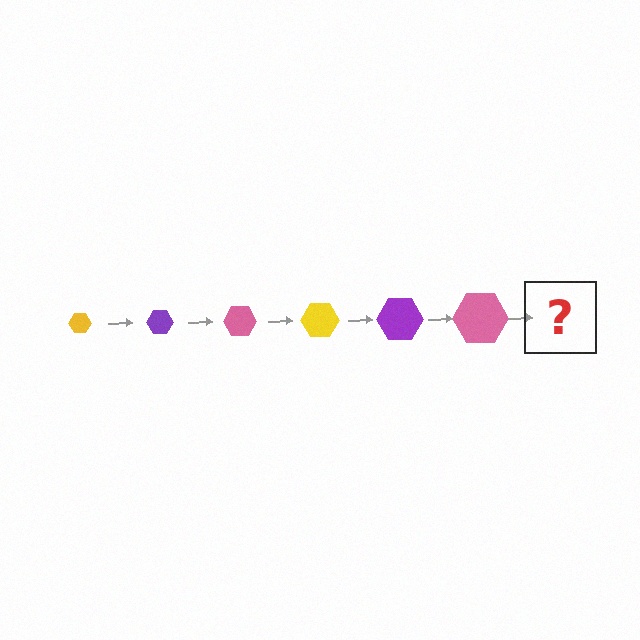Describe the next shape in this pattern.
It should be a yellow hexagon, larger than the previous one.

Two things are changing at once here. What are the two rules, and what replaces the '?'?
The two rules are that the hexagon grows larger each step and the color cycles through yellow, purple, and pink. The '?' should be a yellow hexagon, larger than the previous one.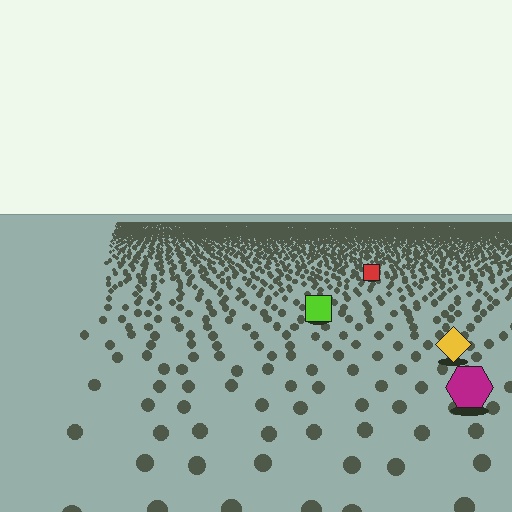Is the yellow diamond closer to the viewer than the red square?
Yes. The yellow diamond is closer — you can tell from the texture gradient: the ground texture is coarser near it.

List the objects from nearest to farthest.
From nearest to farthest: the magenta hexagon, the yellow diamond, the lime square, the red square.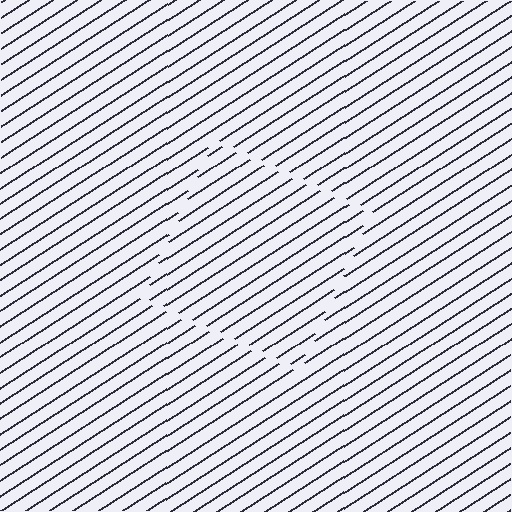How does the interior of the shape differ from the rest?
The interior of the shape contains the same grating, shifted by half a period — the contour is defined by the phase discontinuity where line-ends from the inner and outer gratings abut.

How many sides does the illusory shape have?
4 sides — the line-ends trace a square.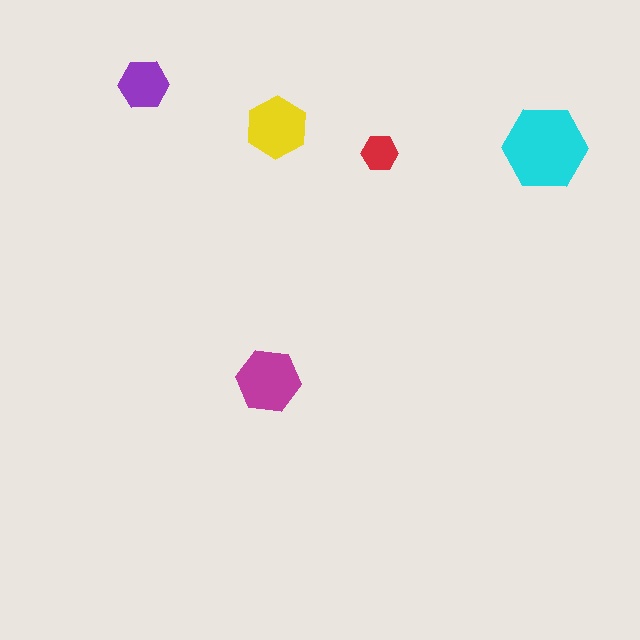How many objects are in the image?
There are 5 objects in the image.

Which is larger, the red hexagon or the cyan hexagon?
The cyan one.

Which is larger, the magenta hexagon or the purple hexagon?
The magenta one.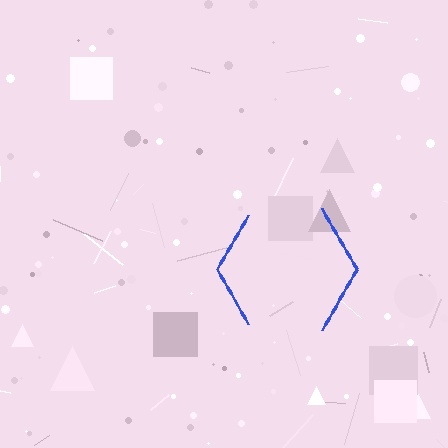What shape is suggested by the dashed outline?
The dashed outline suggests a hexagon.